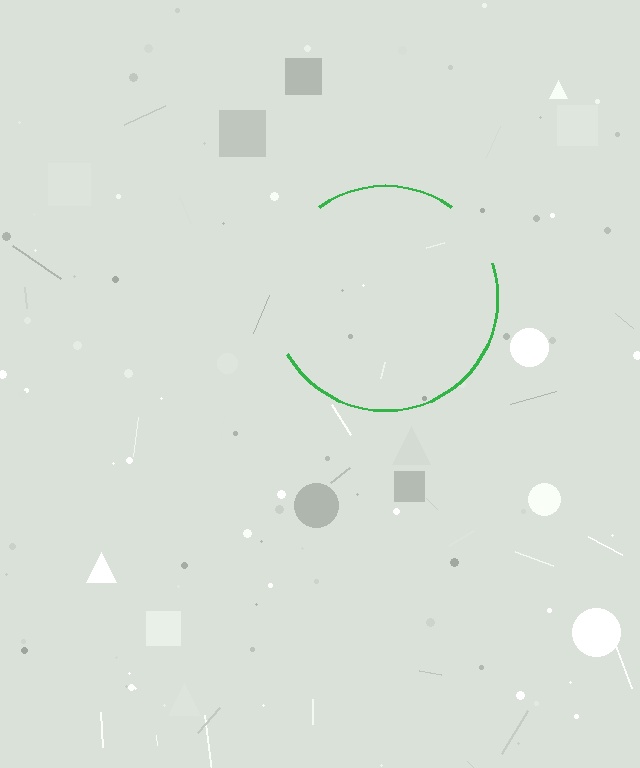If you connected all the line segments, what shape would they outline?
They would outline a circle.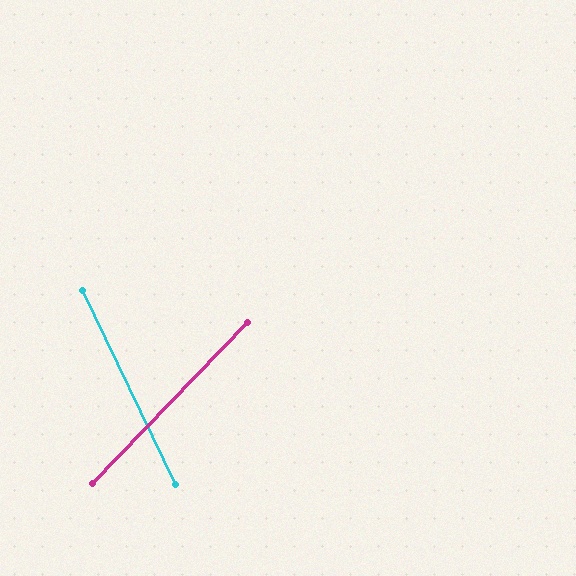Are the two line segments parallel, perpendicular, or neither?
Neither parallel nor perpendicular — they differ by about 69°.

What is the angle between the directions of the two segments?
Approximately 69 degrees.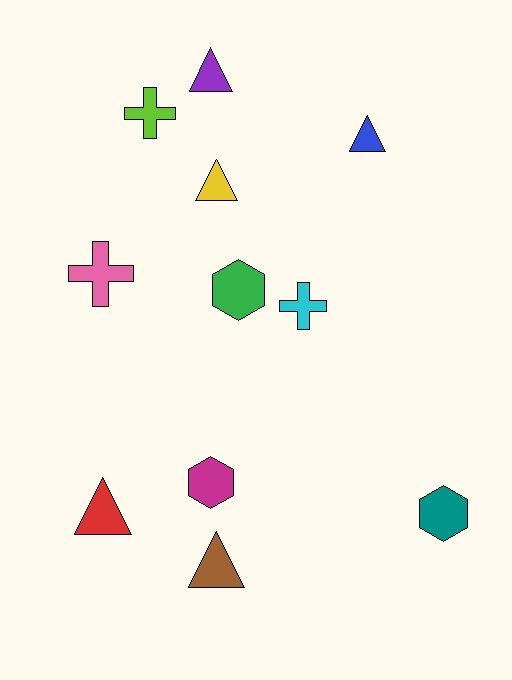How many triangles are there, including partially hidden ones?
There are 5 triangles.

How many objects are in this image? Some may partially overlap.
There are 11 objects.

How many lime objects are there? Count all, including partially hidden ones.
There is 1 lime object.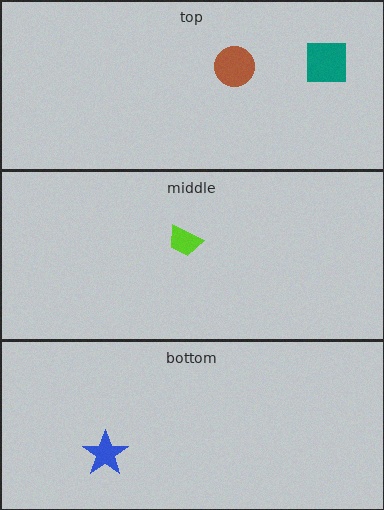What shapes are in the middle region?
The lime trapezoid.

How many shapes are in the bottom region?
1.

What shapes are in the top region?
The brown circle, the teal square.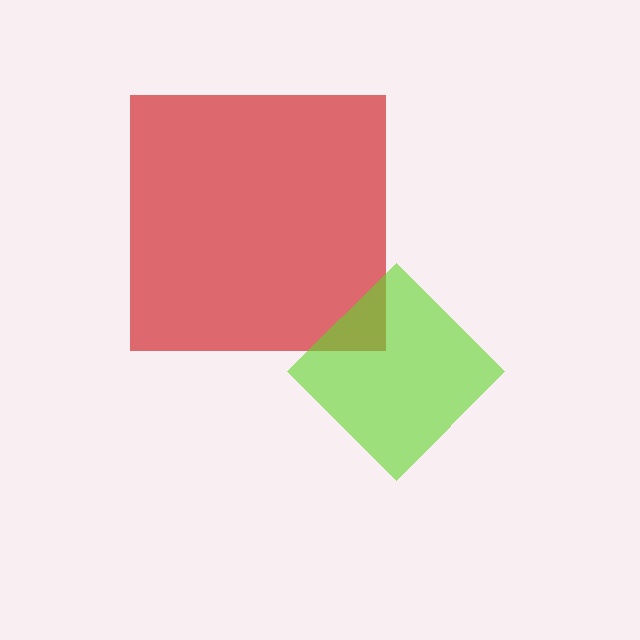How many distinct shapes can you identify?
There are 2 distinct shapes: a red square, a lime diamond.